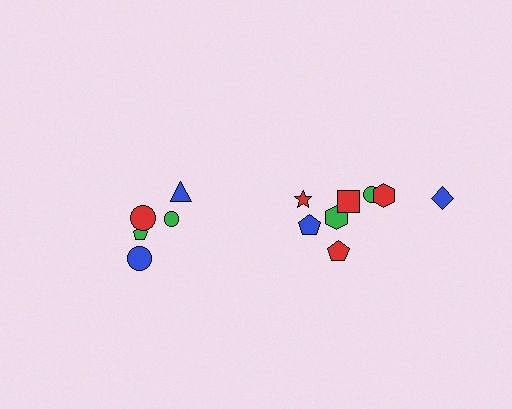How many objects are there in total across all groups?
There are 13 objects.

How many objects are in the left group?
There are 5 objects.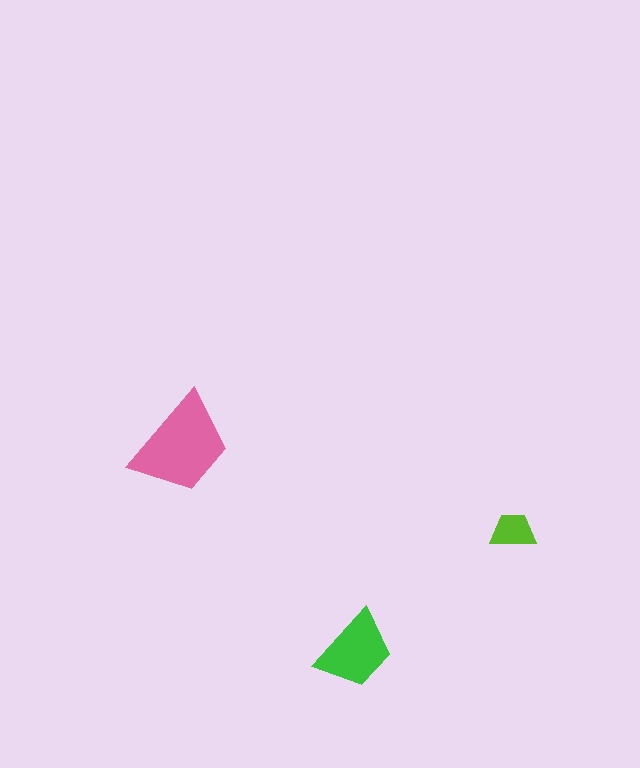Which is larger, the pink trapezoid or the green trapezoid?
The pink one.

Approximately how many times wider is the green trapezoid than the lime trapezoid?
About 2 times wider.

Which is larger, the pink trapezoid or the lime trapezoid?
The pink one.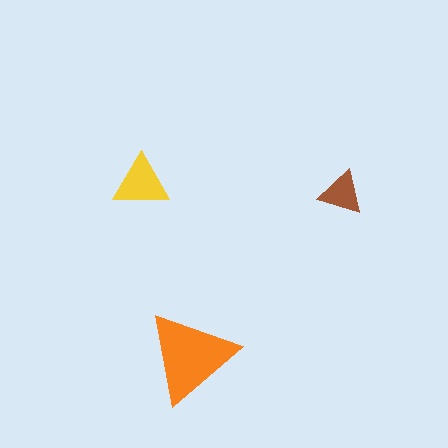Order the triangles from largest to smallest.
the orange one, the yellow one, the brown one.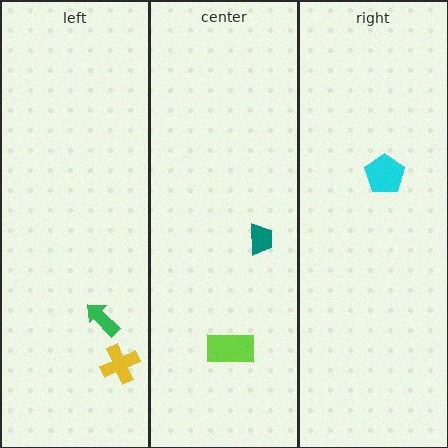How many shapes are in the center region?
2.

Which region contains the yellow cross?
The left region.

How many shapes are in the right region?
1.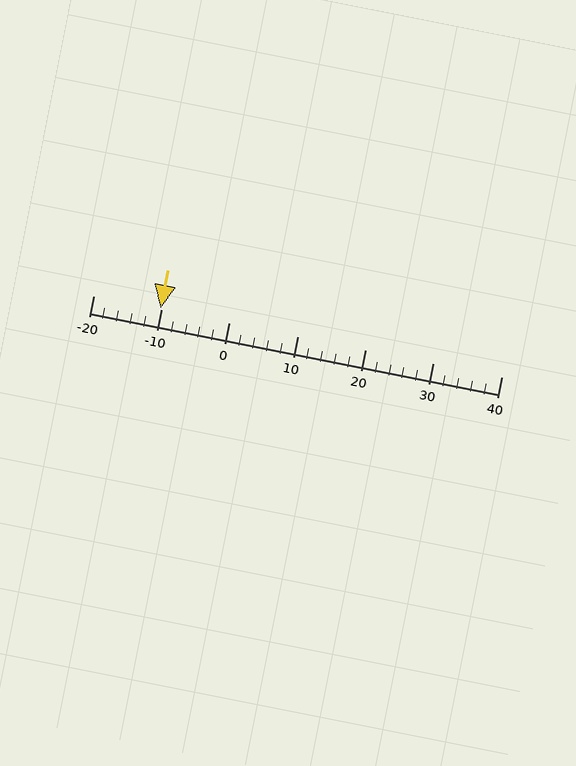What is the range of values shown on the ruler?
The ruler shows values from -20 to 40.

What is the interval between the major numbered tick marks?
The major tick marks are spaced 10 units apart.